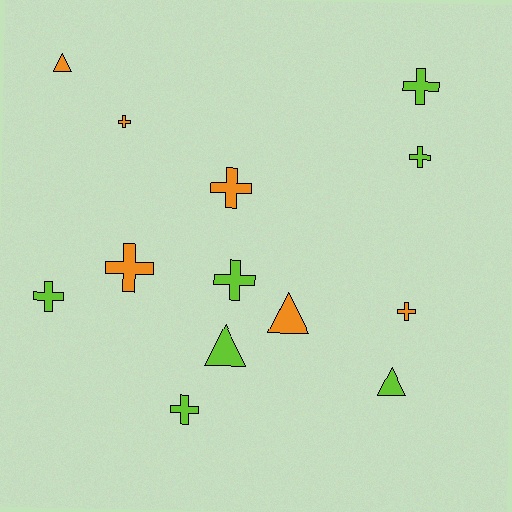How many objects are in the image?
There are 13 objects.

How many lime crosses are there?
There are 5 lime crosses.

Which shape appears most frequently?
Cross, with 9 objects.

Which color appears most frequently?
Lime, with 7 objects.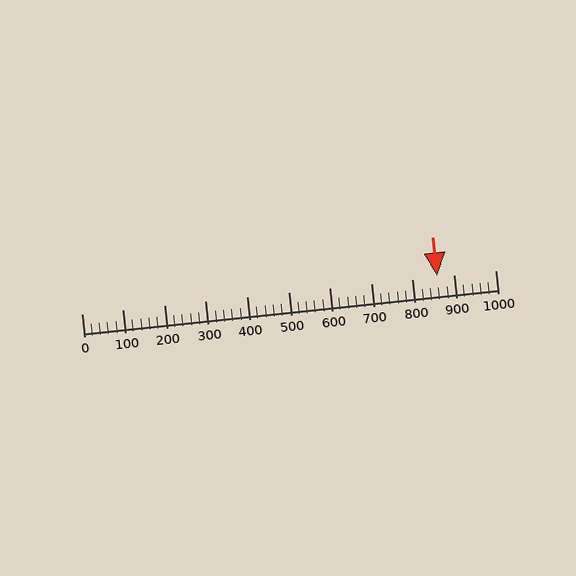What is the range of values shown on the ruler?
The ruler shows values from 0 to 1000.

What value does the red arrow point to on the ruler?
The red arrow points to approximately 860.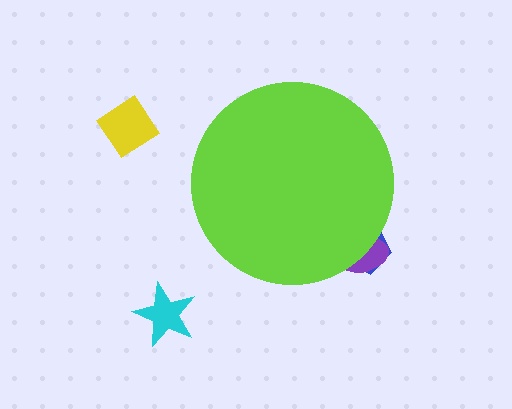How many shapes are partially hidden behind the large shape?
2 shapes are partially hidden.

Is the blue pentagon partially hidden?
Yes, the blue pentagon is partially hidden behind the lime circle.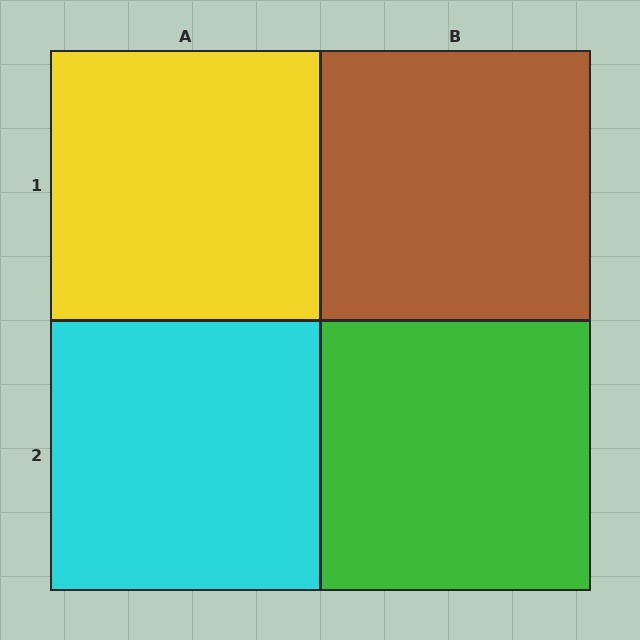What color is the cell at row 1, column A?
Yellow.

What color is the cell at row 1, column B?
Brown.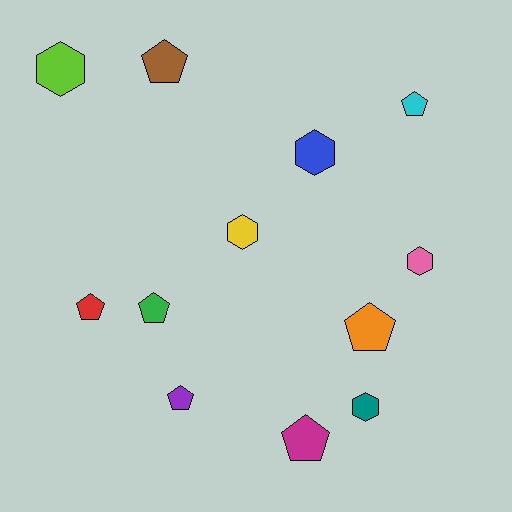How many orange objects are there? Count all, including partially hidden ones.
There is 1 orange object.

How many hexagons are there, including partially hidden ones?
There are 5 hexagons.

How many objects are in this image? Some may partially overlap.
There are 12 objects.